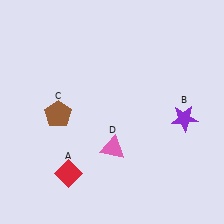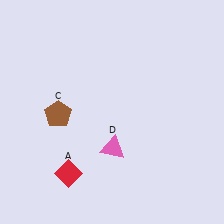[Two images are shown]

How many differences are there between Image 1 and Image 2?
There is 1 difference between the two images.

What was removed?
The purple star (B) was removed in Image 2.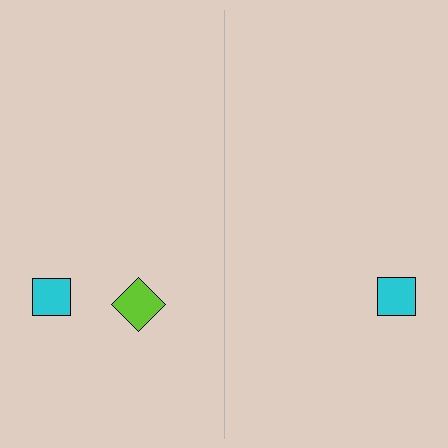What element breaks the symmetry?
A lime diamond is missing from the right side.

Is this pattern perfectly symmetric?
No, the pattern is not perfectly symmetric. A lime diamond is missing from the right side.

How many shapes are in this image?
There are 3 shapes in this image.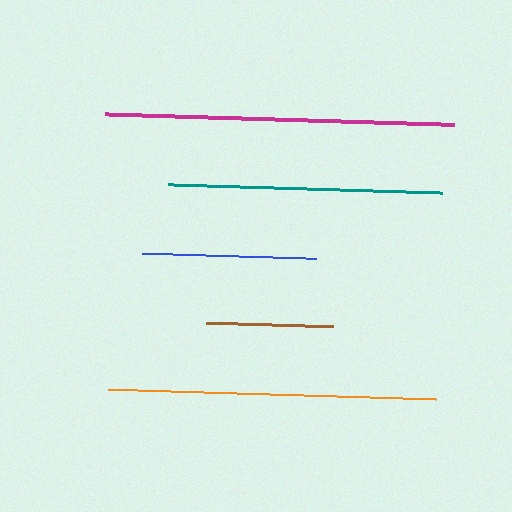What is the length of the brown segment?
The brown segment is approximately 128 pixels long.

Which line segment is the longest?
The magenta line is the longest at approximately 349 pixels.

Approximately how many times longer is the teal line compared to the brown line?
The teal line is approximately 2.2 times the length of the brown line.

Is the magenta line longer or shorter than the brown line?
The magenta line is longer than the brown line.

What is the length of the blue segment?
The blue segment is approximately 175 pixels long.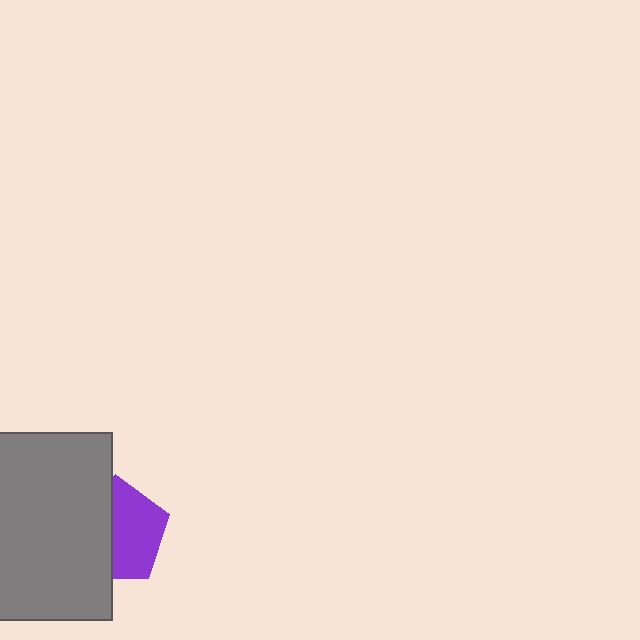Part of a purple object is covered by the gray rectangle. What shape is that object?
It is a pentagon.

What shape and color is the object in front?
The object in front is a gray rectangle.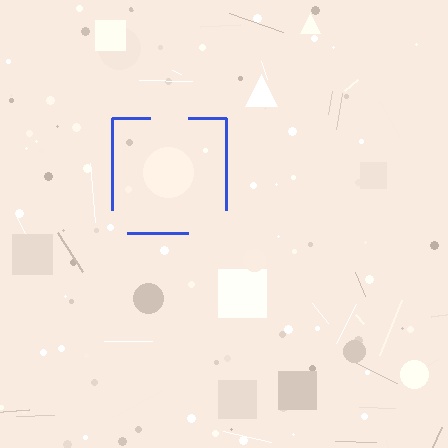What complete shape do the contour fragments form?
The contour fragments form a square.